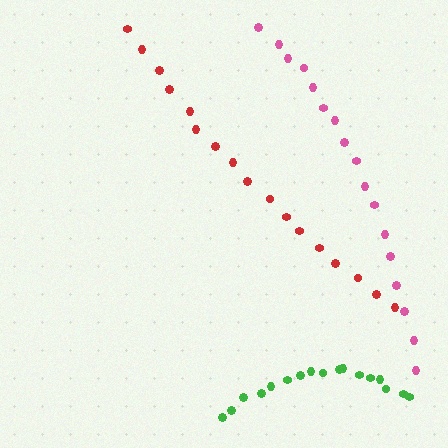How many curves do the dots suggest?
There are 3 distinct paths.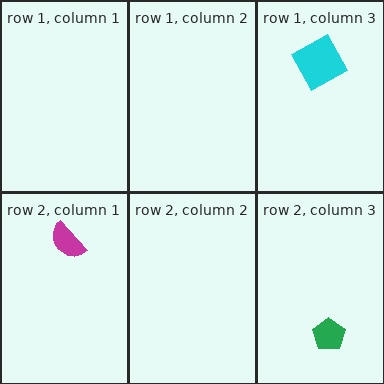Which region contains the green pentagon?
The row 2, column 3 region.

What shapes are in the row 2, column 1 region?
The magenta semicircle.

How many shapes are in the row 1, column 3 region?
1.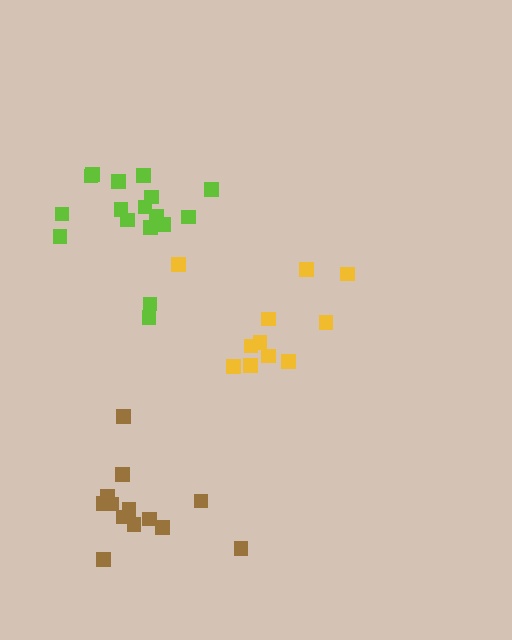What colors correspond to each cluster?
The clusters are colored: lime, yellow, brown.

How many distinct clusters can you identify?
There are 3 distinct clusters.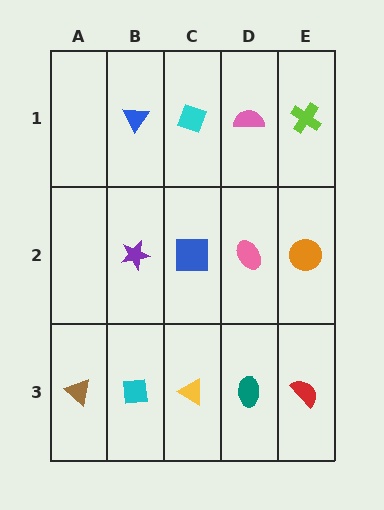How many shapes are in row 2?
4 shapes.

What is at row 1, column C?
A cyan diamond.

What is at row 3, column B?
A cyan square.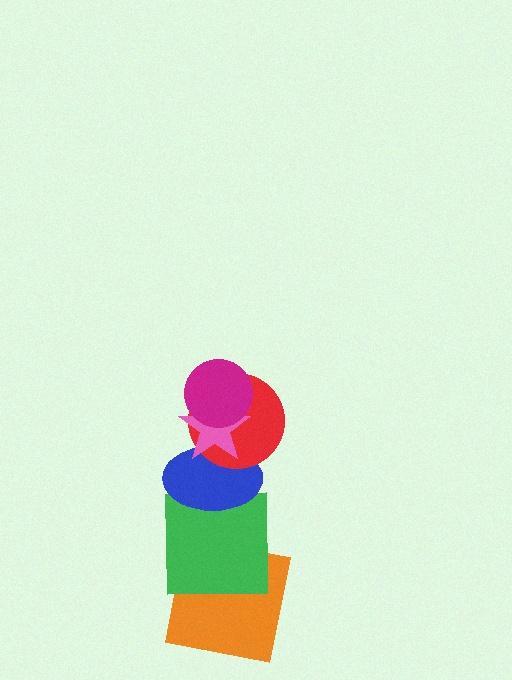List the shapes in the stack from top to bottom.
From top to bottom: the magenta circle, the pink star, the red circle, the blue ellipse, the green square, the orange square.